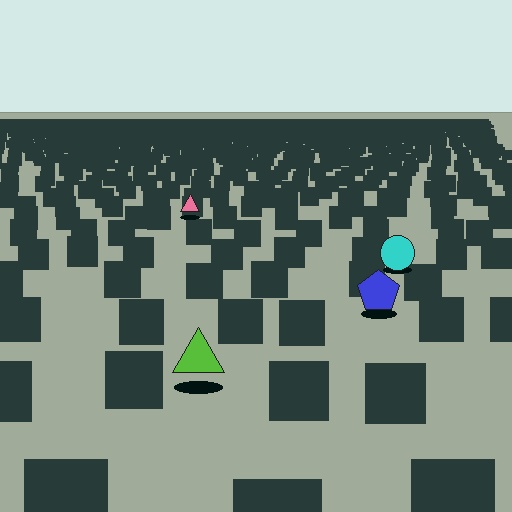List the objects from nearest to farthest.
From nearest to farthest: the lime triangle, the blue pentagon, the cyan circle, the pink triangle.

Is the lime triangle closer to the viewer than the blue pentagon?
Yes. The lime triangle is closer — you can tell from the texture gradient: the ground texture is coarser near it.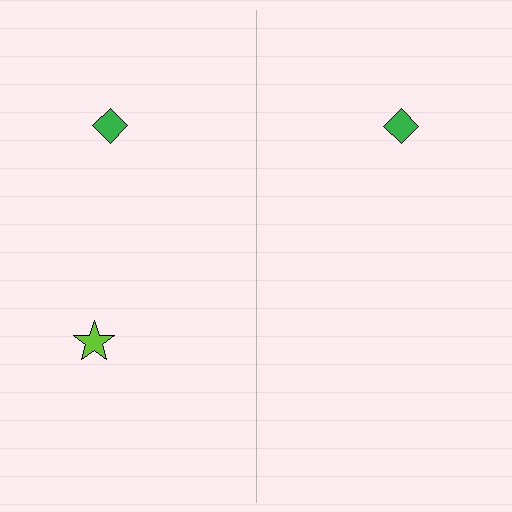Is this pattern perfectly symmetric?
No, the pattern is not perfectly symmetric. A lime star is missing from the right side.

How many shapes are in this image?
There are 3 shapes in this image.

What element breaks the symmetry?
A lime star is missing from the right side.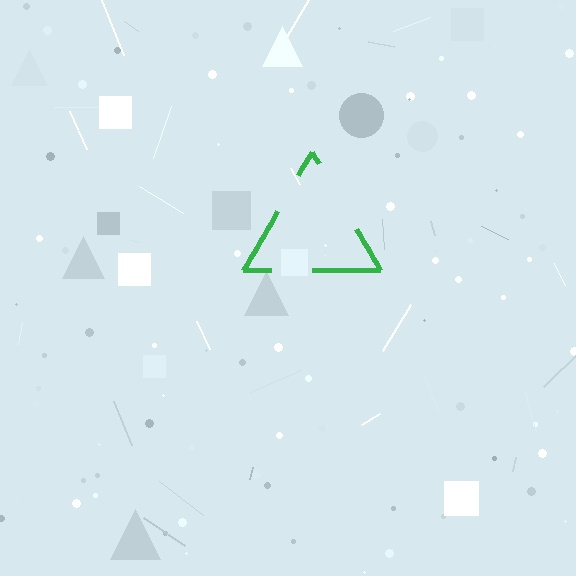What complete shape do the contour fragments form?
The contour fragments form a triangle.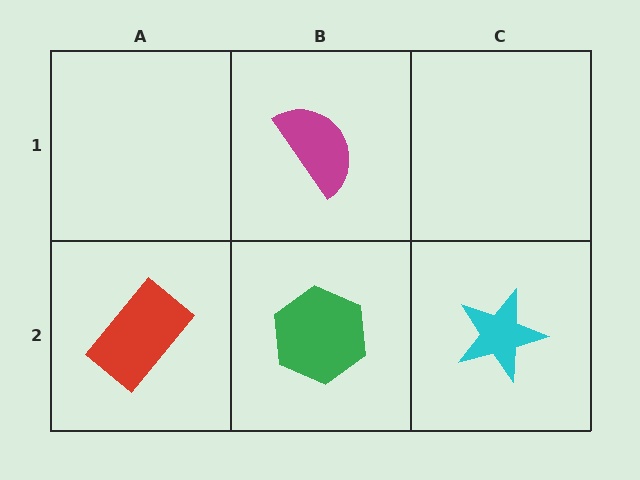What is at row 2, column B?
A green hexagon.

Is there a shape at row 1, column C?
No, that cell is empty.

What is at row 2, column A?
A red rectangle.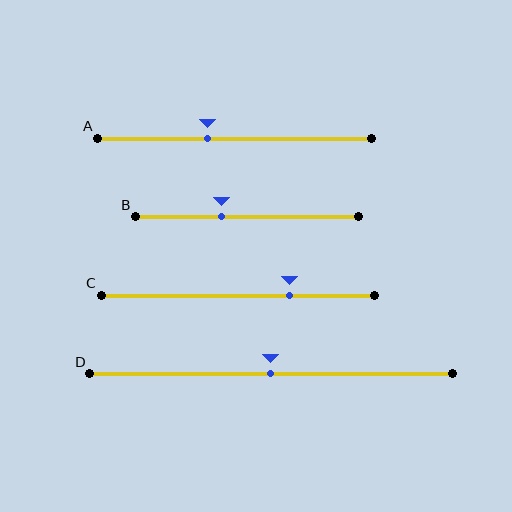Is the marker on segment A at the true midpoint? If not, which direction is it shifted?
No, the marker on segment A is shifted to the left by about 10% of the segment length.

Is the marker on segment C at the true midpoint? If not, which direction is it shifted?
No, the marker on segment C is shifted to the right by about 19% of the segment length.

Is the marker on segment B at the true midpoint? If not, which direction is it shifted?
No, the marker on segment B is shifted to the left by about 12% of the segment length.